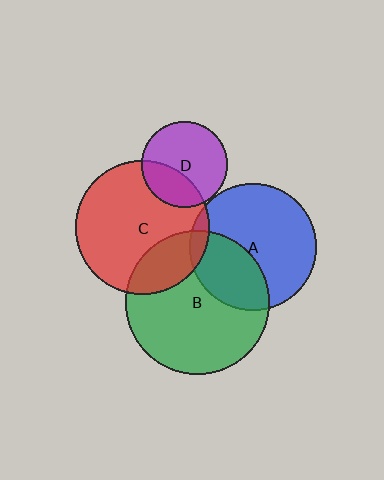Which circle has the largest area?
Circle B (green).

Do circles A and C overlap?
Yes.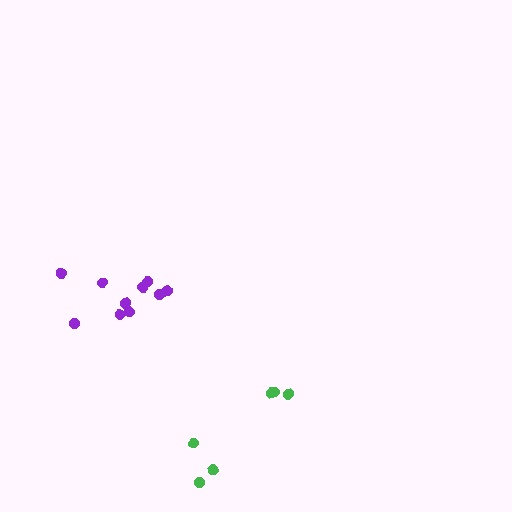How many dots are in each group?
Group 1: 6 dots, Group 2: 10 dots (16 total).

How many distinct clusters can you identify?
There are 2 distinct clusters.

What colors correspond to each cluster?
The clusters are colored: green, purple.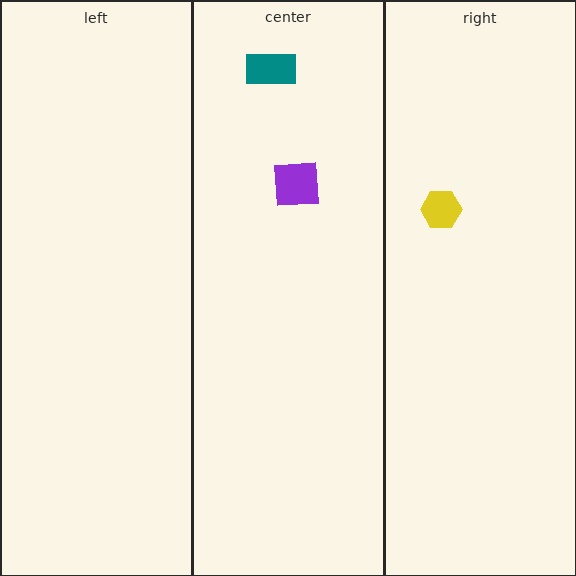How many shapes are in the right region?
1.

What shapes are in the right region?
The yellow hexagon.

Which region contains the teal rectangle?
The center region.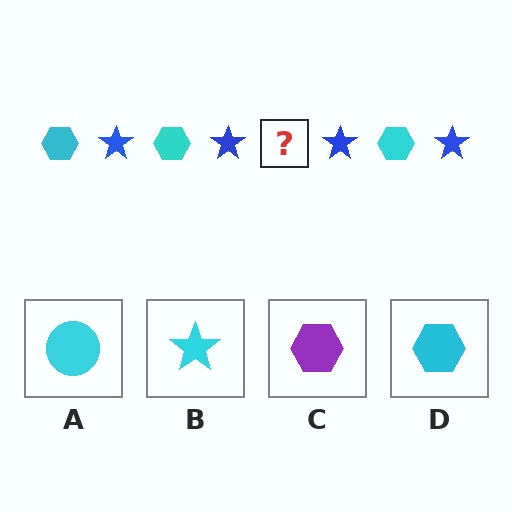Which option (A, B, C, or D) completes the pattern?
D.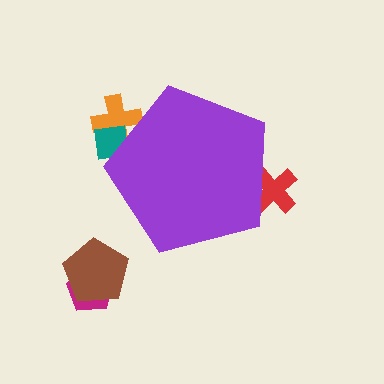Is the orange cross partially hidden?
Yes, the orange cross is partially hidden behind the purple pentagon.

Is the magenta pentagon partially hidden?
No, the magenta pentagon is fully visible.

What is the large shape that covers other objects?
A purple pentagon.